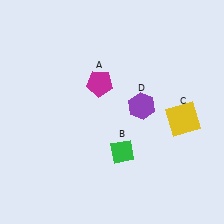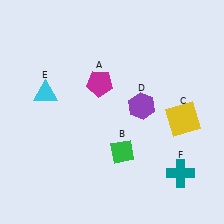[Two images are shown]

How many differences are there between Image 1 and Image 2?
There are 2 differences between the two images.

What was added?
A cyan triangle (E), a teal cross (F) were added in Image 2.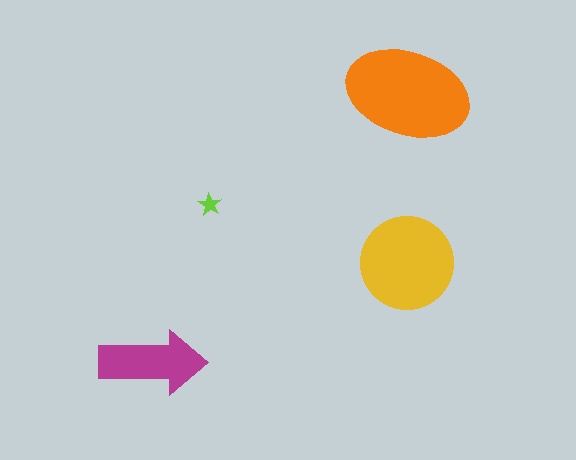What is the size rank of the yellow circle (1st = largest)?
2nd.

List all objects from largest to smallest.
The orange ellipse, the yellow circle, the magenta arrow, the lime star.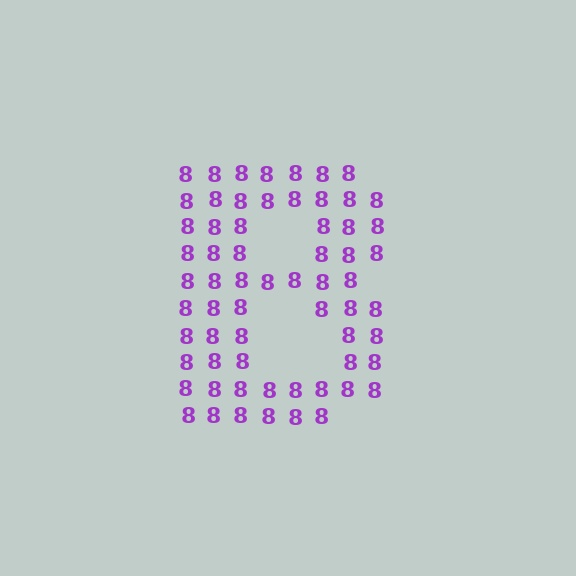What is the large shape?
The large shape is the letter B.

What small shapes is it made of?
It is made of small digit 8's.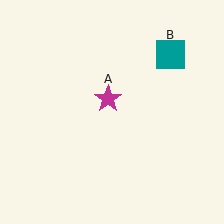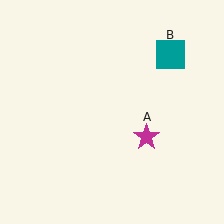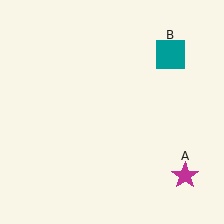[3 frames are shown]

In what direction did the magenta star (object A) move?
The magenta star (object A) moved down and to the right.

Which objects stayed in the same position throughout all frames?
Teal square (object B) remained stationary.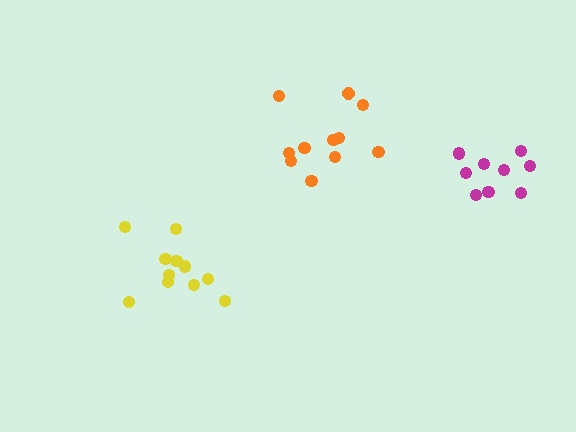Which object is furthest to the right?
The magenta cluster is rightmost.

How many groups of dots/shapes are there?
There are 3 groups.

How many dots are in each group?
Group 1: 9 dots, Group 2: 11 dots, Group 3: 11 dots (31 total).